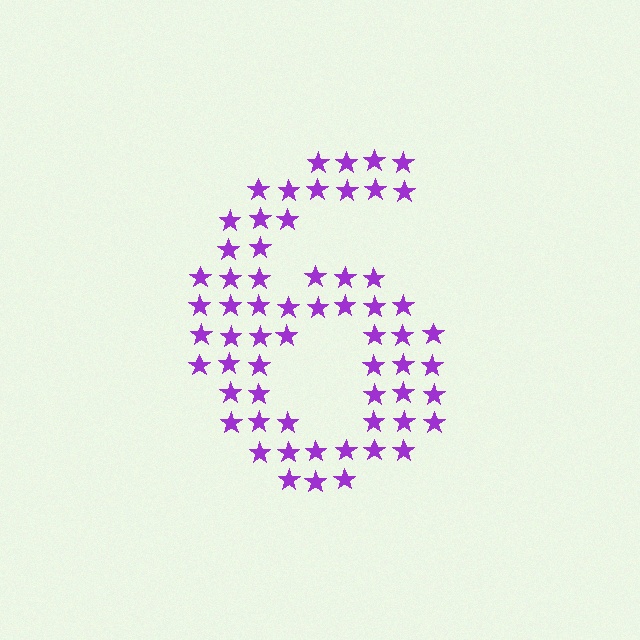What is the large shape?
The large shape is the digit 6.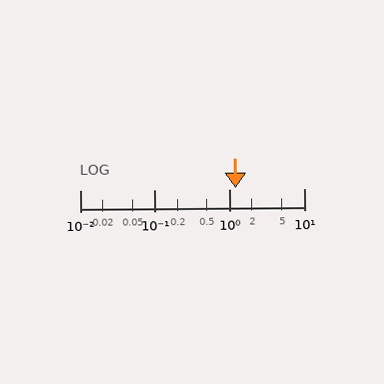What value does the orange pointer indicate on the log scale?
The pointer indicates approximately 1.2.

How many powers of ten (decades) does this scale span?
The scale spans 3 decades, from 0.01 to 10.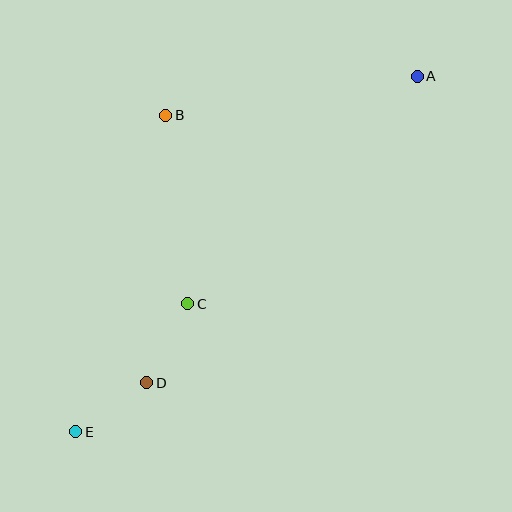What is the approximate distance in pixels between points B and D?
The distance between B and D is approximately 268 pixels.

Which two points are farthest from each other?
Points A and E are farthest from each other.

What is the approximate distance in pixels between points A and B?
The distance between A and B is approximately 254 pixels.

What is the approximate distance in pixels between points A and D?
The distance between A and D is approximately 409 pixels.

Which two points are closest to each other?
Points D and E are closest to each other.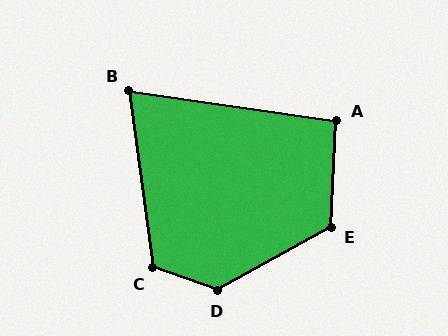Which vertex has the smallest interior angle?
B, at approximately 74 degrees.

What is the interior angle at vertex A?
Approximately 95 degrees (approximately right).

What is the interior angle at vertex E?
Approximately 122 degrees (obtuse).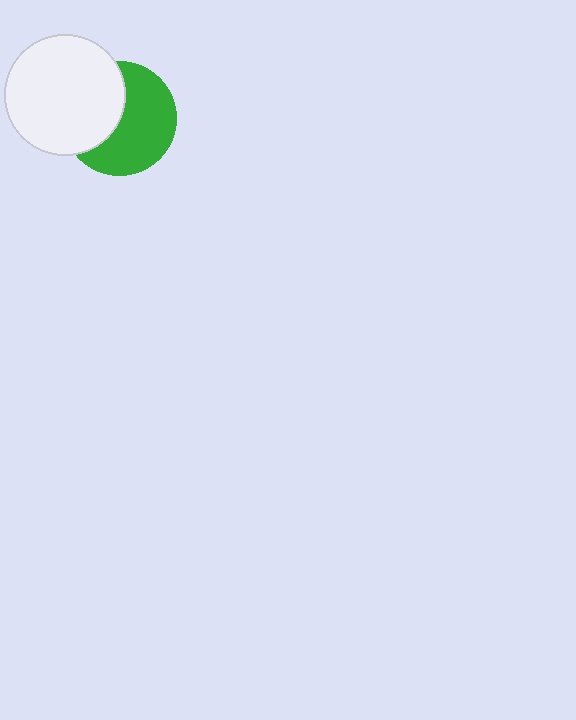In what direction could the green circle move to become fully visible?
The green circle could move right. That would shift it out from behind the white circle entirely.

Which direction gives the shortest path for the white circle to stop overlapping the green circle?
Moving left gives the shortest separation.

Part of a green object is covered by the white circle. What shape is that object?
It is a circle.